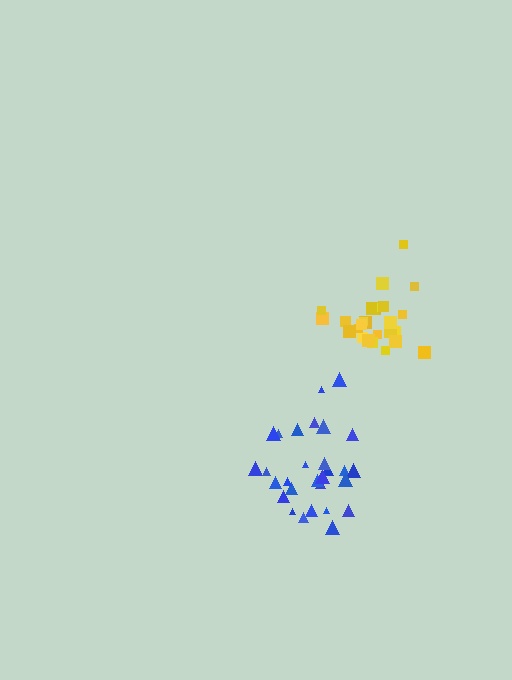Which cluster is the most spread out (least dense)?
Blue.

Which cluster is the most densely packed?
Yellow.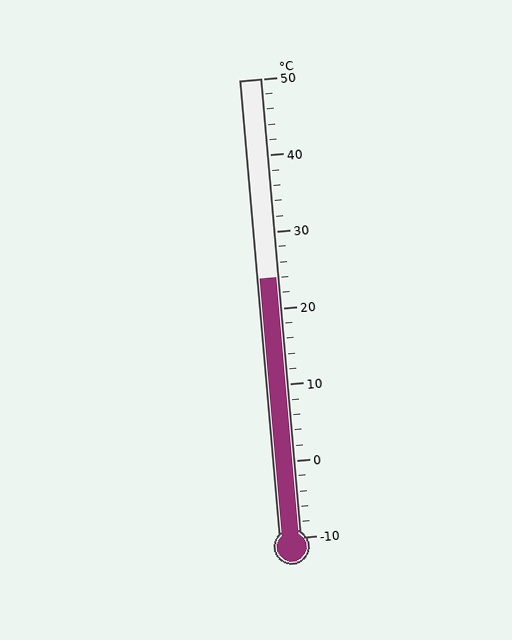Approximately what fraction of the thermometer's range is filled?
The thermometer is filled to approximately 55% of its range.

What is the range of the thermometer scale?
The thermometer scale ranges from -10°C to 50°C.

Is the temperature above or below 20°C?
The temperature is above 20°C.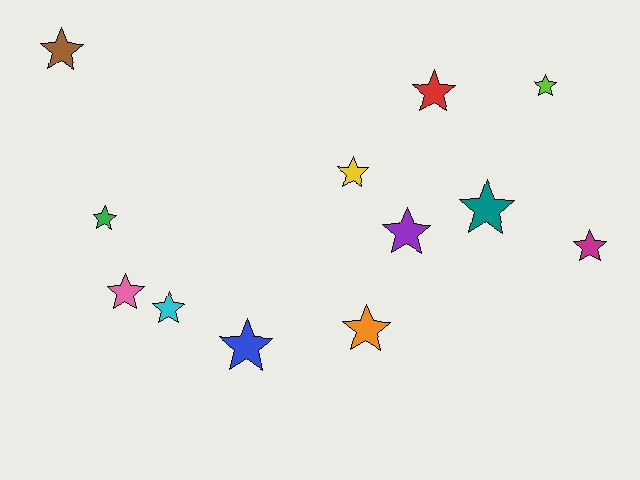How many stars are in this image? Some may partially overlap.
There are 12 stars.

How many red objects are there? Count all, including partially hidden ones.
There is 1 red object.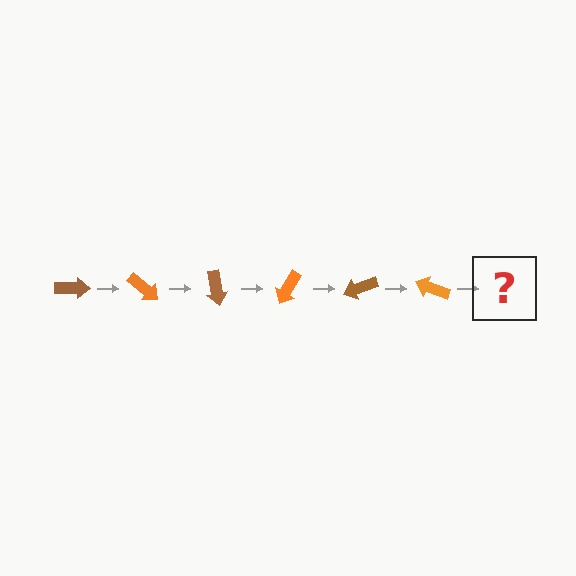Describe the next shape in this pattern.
It should be a brown arrow, rotated 240 degrees from the start.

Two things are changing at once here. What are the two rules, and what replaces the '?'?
The two rules are that it rotates 40 degrees each step and the color cycles through brown and orange. The '?' should be a brown arrow, rotated 240 degrees from the start.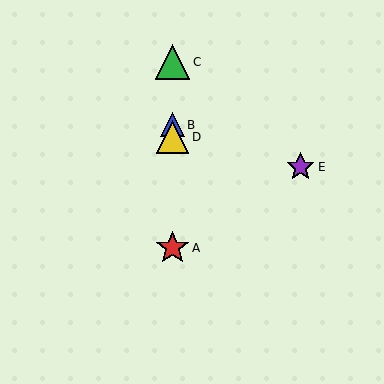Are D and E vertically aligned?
No, D is at x≈172 and E is at x≈301.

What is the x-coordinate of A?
Object A is at x≈172.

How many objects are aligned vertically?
4 objects (A, B, C, D) are aligned vertically.